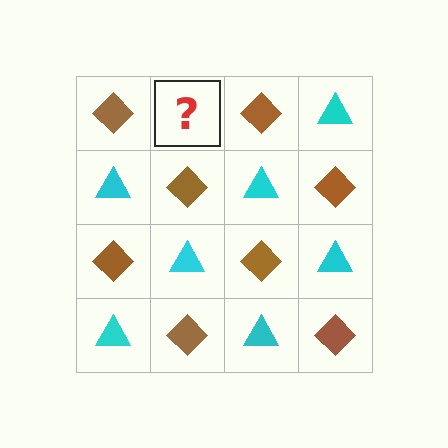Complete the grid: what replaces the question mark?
The question mark should be replaced with a cyan triangle.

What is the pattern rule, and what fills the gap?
The rule is that it alternates brown diamond and cyan triangle in a checkerboard pattern. The gap should be filled with a cyan triangle.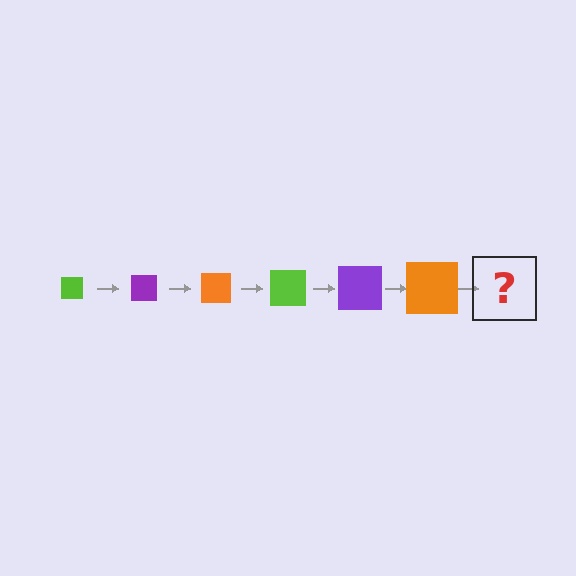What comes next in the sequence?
The next element should be a lime square, larger than the previous one.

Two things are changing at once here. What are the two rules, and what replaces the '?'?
The two rules are that the square grows larger each step and the color cycles through lime, purple, and orange. The '?' should be a lime square, larger than the previous one.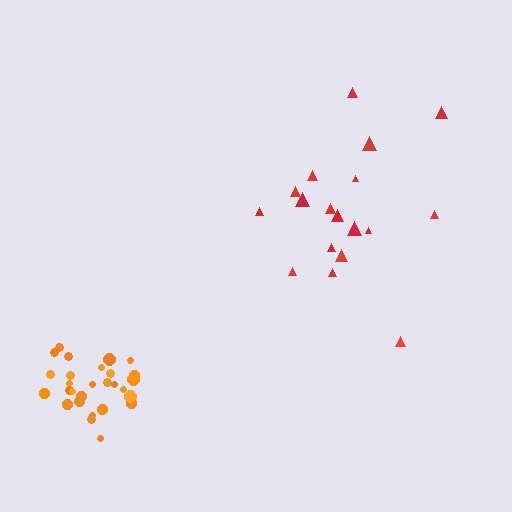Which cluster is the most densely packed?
Orange.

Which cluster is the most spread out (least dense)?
Red.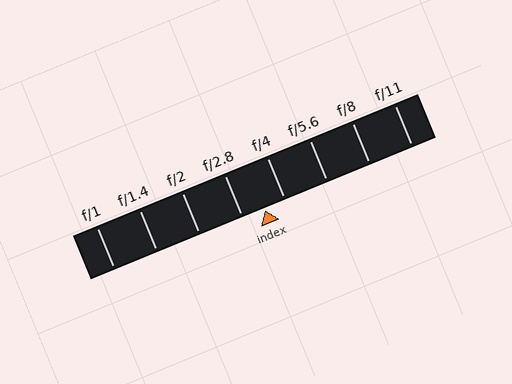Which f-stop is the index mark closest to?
The index mark is closest to f/4.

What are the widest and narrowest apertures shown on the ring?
The widest aperture shown is f/1 and the narrowest is f/11.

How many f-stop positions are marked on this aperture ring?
There are 8 f-stop positions marked.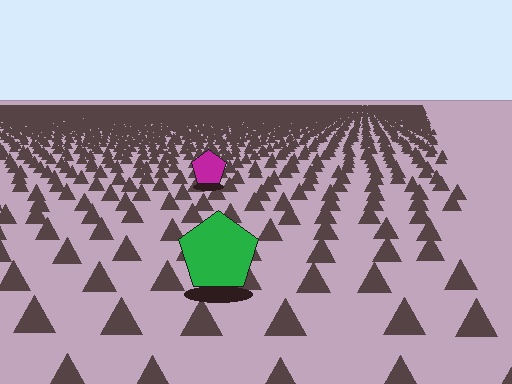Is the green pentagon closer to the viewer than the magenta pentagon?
Yes. The green pentagon is closer — you can tell from the texture gradient: the ground texture is coarser near it.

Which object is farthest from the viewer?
The magenta pentagon is farthest from the viewer. It appears smaller and the ground texture around it is denser.